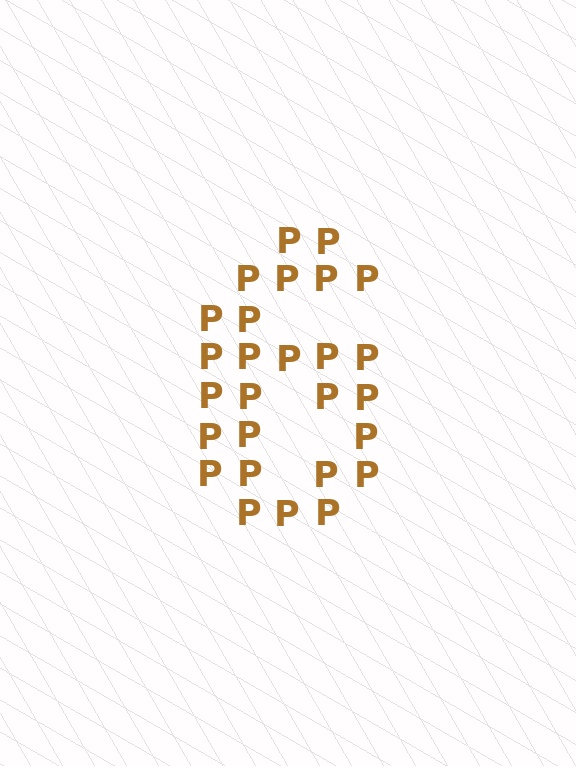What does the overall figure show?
The overall figure shows the digit 6.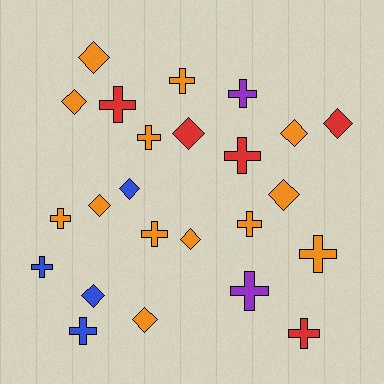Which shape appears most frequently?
Cross, with 13 objects.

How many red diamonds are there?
There are 2 red diamonds.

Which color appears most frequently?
Orange, with 13 objects.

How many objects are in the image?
There are 24 objects.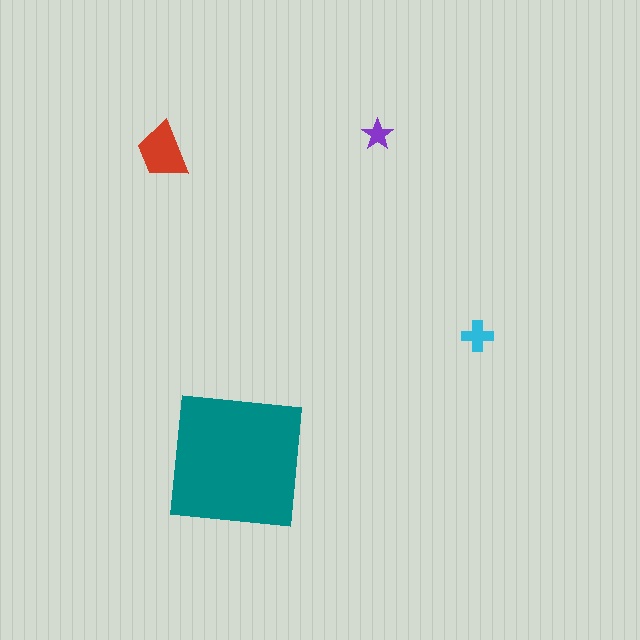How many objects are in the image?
There are 4 objects in the image.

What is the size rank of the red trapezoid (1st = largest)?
2nd.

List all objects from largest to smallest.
The teal square, the red trapezoid, the cyan cross, the purple star.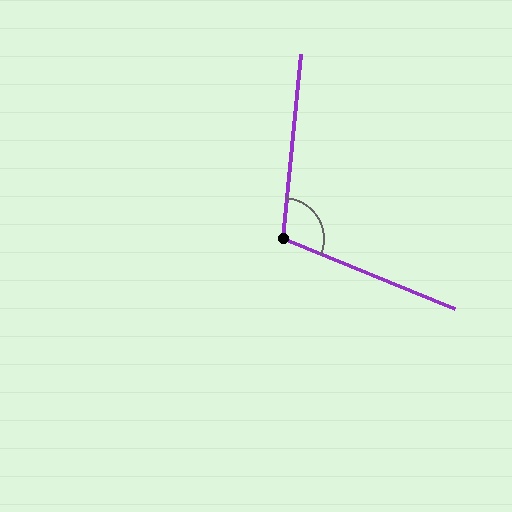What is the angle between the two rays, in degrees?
Approximately 107 degrees.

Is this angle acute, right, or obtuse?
It is obtuse.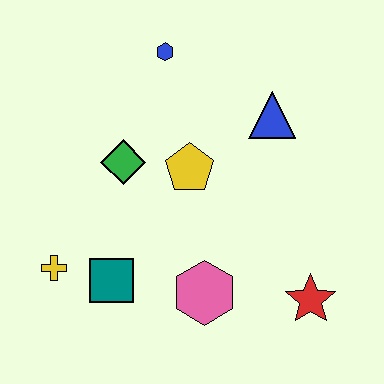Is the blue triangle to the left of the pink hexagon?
No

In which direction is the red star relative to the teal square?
The red star is to the right of the teal square.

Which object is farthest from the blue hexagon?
The red star is farthest from the blue hexagon.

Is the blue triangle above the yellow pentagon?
Yes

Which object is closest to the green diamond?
The yellow pentagon is closest to the green diamond.